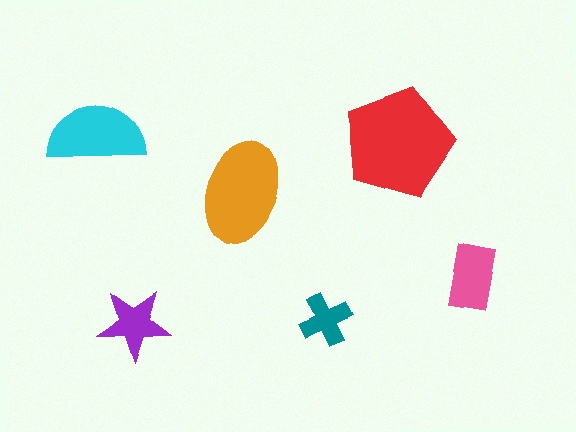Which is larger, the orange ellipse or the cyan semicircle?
The orange ellipse.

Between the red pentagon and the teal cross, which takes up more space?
The red pentagon.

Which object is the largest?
The red pentagon.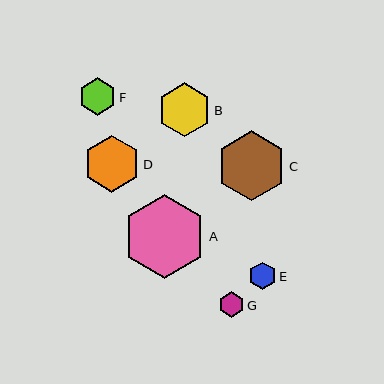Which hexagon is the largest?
Hexagon A is the largest with a size of approximately 84 pixels.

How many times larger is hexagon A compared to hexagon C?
Hexagon A is approximately 1.2 times the size of hexagon C.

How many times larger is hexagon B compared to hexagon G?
Hexagon B is approximately 2.1 times the size of hexagon G.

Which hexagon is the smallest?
Hexagon G is the smallest with a size of approximately 25 pixels.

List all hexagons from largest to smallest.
From largest to smallest: A, C, D, B, F, E, G.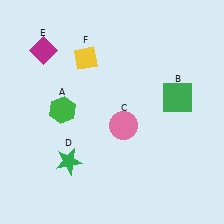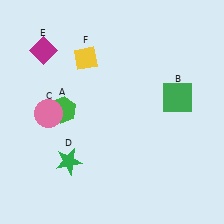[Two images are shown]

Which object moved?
The pink circle (C) moved left.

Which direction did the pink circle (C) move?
The pink circle (C) moved left.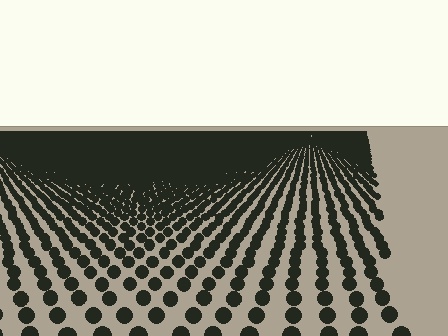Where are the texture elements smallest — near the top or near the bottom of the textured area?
Near the top.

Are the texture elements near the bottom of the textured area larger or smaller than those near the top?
Larger. Near the bottom, elements are closer to the viewer and appear at a bigger on-screen size.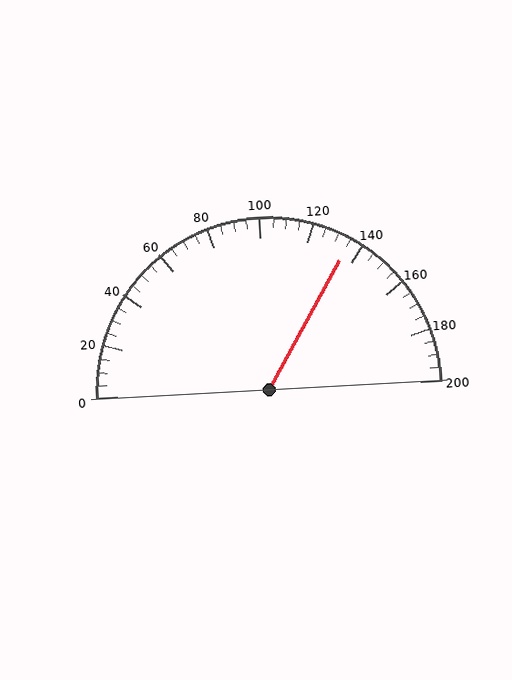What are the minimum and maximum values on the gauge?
The gauge ranges from 0 to 200.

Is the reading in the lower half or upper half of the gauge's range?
The reading is in the upper half of the range (0 to 200).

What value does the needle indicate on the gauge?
The needle indicates approximately 135.